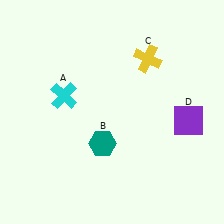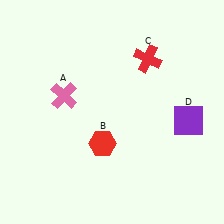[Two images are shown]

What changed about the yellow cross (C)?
In Image 1, C is yellow. In Image 2, it changed to red.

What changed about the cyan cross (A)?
In Image 1, A is cyan. In Image 2, it changed to pink.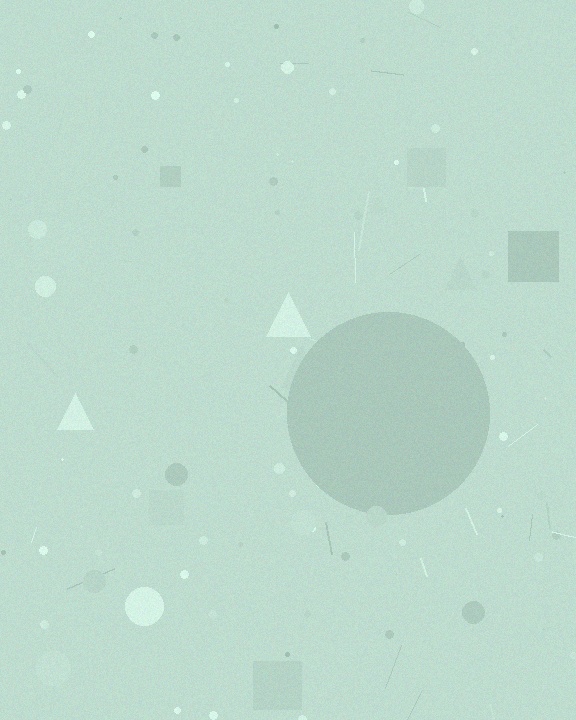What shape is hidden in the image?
A circle is hidden in the image.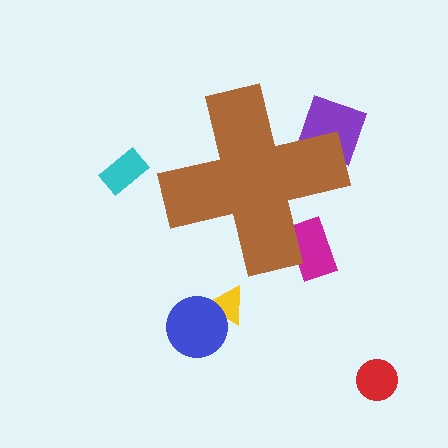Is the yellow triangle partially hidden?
No, the yellow triangle is fully visible.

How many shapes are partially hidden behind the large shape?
2 shapes are partially hidden.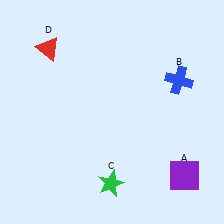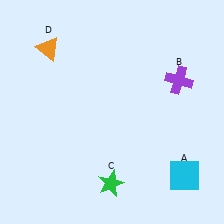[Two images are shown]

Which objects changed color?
A changed from purple to cyan. B changed from blue to purple. D changed from red to orange.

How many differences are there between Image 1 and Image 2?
There are 3 differences between the two images.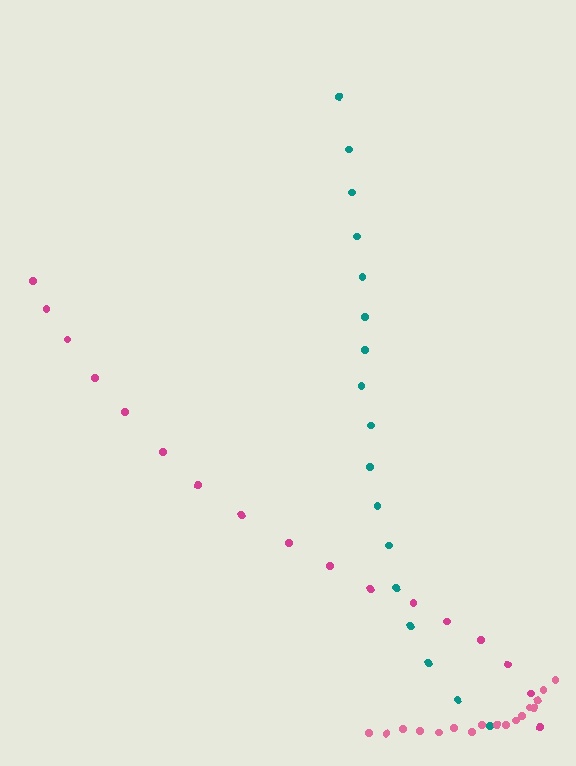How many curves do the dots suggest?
There are 3 distinct paths.